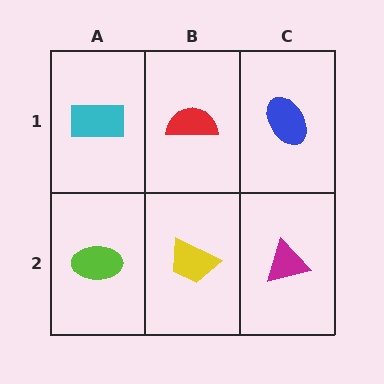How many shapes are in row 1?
3 shapes.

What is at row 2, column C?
A magenta triangle.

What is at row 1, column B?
A red semicircle.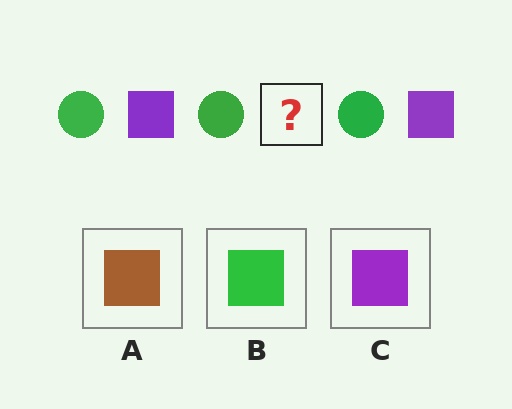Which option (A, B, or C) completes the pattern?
C.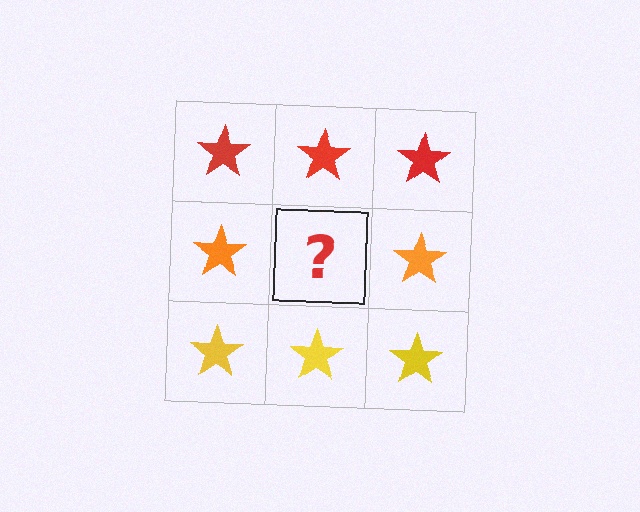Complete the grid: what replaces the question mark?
The question mark should be replaced with an orange star.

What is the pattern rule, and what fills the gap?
The rule is that each row has a consistent color. The gap should be filled with an orange star.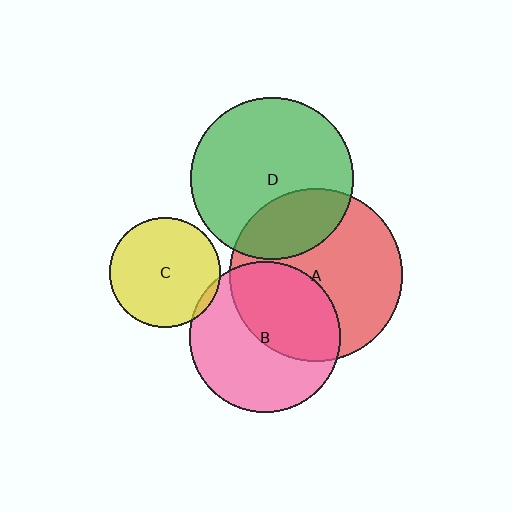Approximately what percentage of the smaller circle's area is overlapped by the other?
Approximately 45%.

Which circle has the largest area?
Circle A (red).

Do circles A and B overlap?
Yes.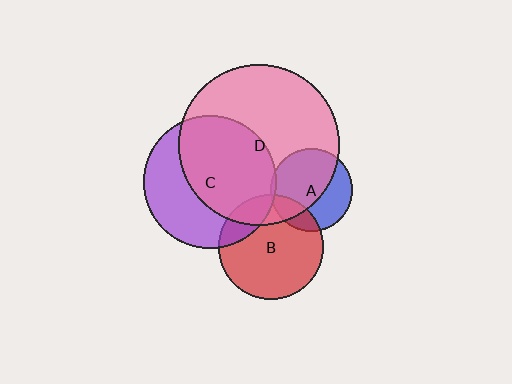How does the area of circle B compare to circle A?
Approximately 1.6 times.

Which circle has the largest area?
Circle D (pink).